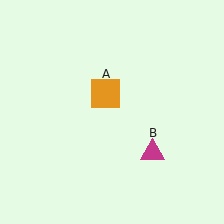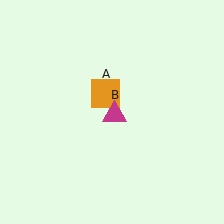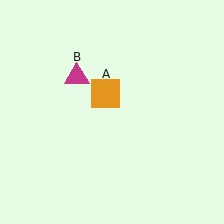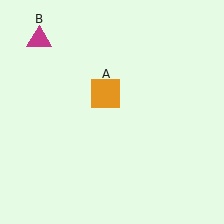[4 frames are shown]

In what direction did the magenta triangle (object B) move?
The magenta triangle (object B) moved up and to the left.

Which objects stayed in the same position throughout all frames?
Orange square (object A) remained stationary.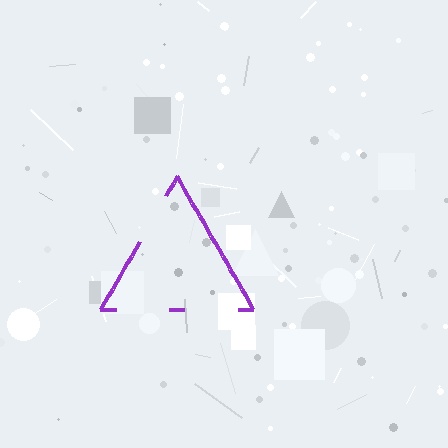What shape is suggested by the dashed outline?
The dashed outline suggests a triangle.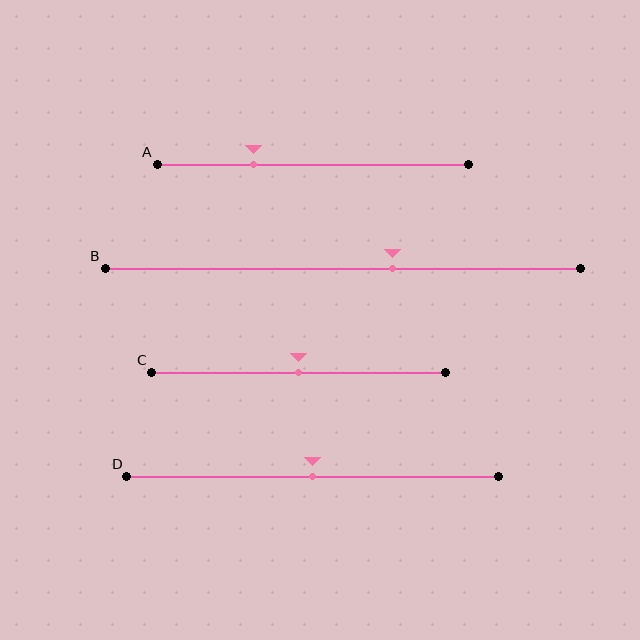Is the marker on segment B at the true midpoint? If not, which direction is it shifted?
No, the marker on segment B is shifted to the right by about 10% of the segment length.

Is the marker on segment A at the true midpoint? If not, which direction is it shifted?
No, the marker on segment A is shifted to the left by about 19% of the segment length.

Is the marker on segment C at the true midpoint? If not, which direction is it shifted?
Yes, the marker on segment C is at the true midpoint.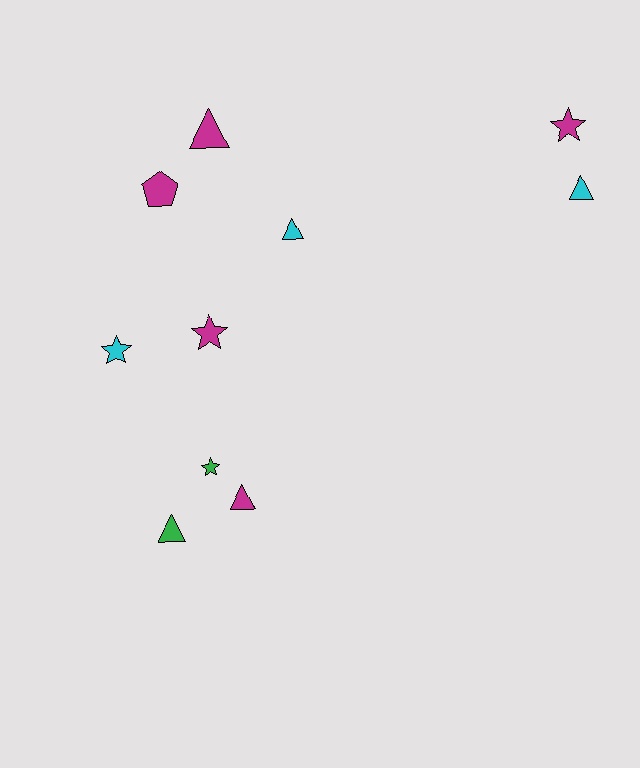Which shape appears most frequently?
Triangle, with 5 objects.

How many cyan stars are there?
There is 1 cyan star.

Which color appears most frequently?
Magenta, with 5 objects.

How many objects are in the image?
There are 10 objects.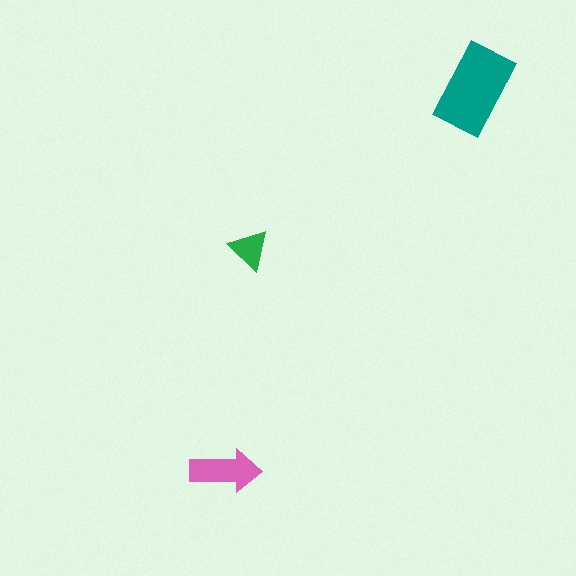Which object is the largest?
The teal rectangle.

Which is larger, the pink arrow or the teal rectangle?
The teal rectangle.